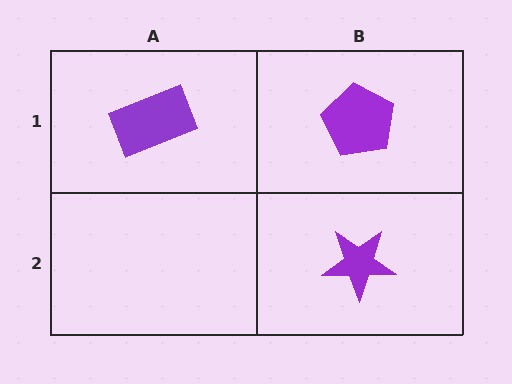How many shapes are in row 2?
1 shape.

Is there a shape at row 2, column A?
No, that cell is empty.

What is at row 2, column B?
A purple star.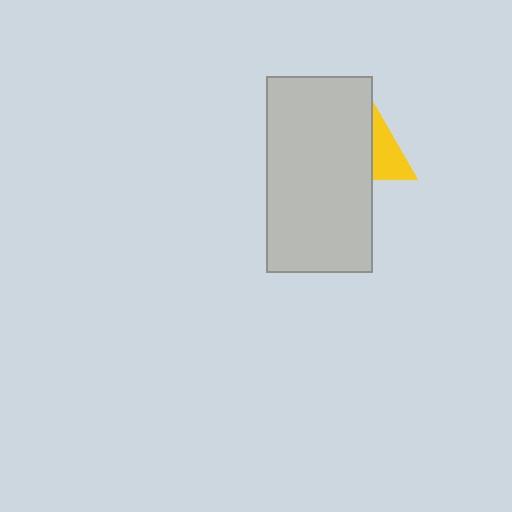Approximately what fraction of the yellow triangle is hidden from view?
Roughly 67% of the yellow triangle is hidden behind the light gray rectangle.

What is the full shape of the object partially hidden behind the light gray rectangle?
The partially hidden object is a yellow triangle.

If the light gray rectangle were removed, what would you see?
You would see the complete yellow triangle.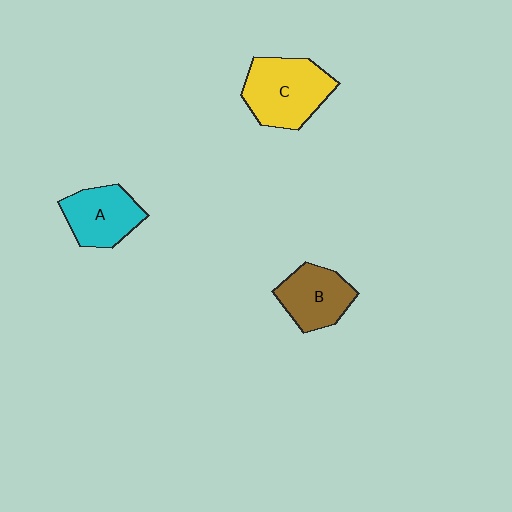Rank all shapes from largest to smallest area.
From largest to smallest: C (yellow), A (cyan), B (brown).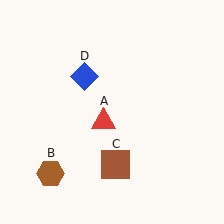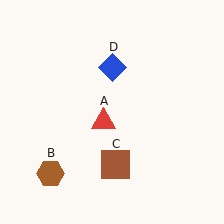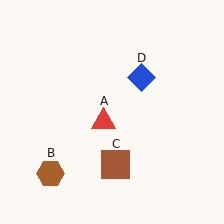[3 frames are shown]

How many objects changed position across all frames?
1 object changed position: blue diamond (object D).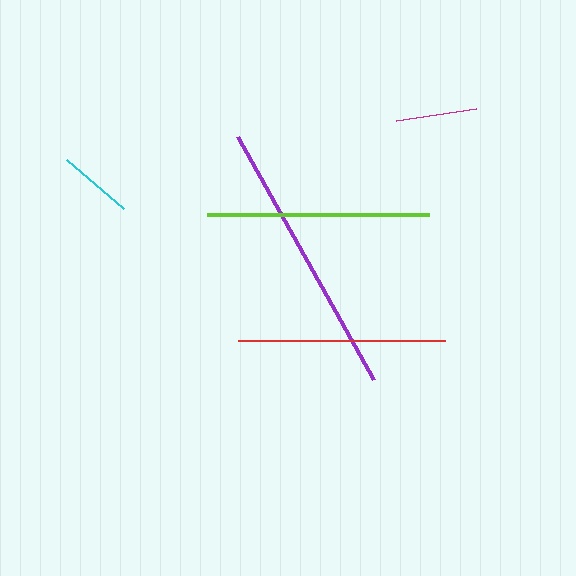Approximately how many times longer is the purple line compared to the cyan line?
The purple line is approximately 3.7 times the length of the cyan line.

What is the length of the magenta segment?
The magenta segment is approximately 81 pixels long.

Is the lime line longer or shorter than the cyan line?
The lime line is longer than the cyan line.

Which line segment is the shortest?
The cyan line is the shortest at approximately 75 pixels.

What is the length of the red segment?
The red segment is approximately 207 pixels long.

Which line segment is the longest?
The purple line is the longest at approximately 278 pixels.